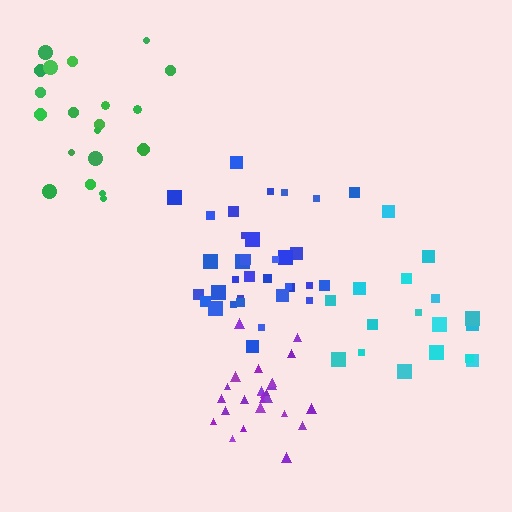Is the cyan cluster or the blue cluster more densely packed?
Blue.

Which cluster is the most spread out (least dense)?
Cyan.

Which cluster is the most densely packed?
Purple.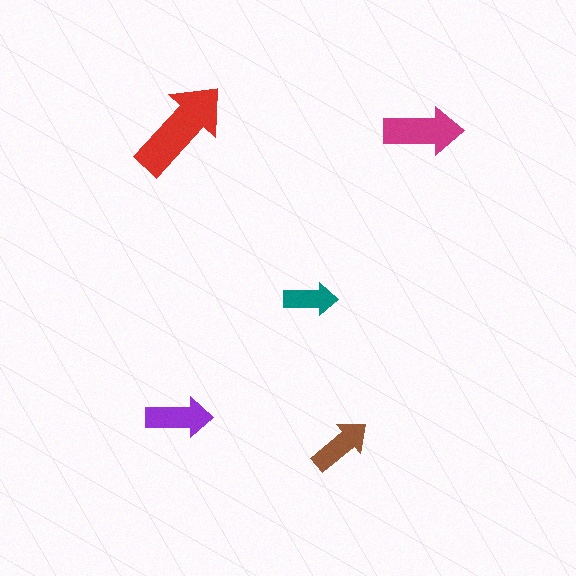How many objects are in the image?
There are 5 objects in the image.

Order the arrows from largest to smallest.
the red one, the magenta one, the purple one, the brown one, the teal one.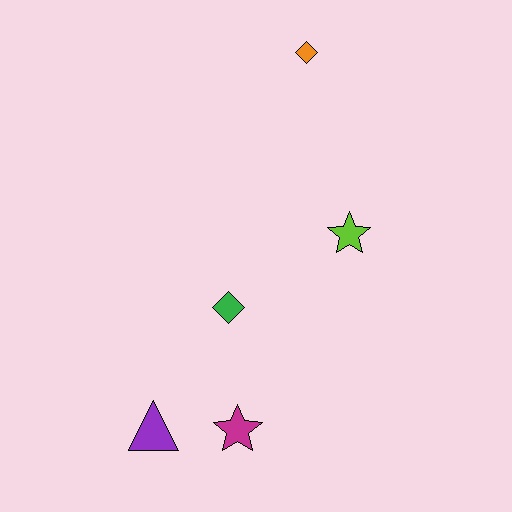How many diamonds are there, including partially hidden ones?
There are 2 diamonds.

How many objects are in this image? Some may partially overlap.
There are 5 objects.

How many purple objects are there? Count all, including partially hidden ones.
There is 1 purple object.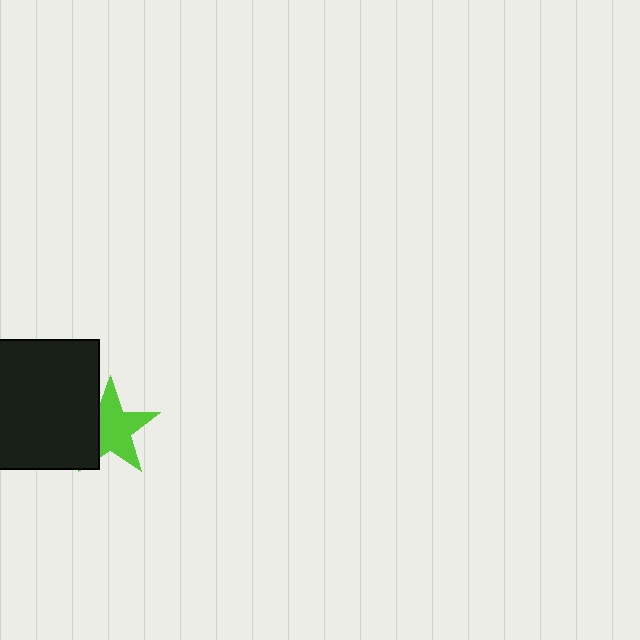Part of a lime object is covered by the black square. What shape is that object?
It is a star.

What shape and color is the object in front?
The object in front is a black square.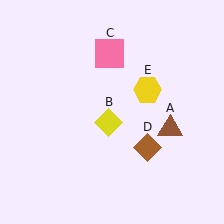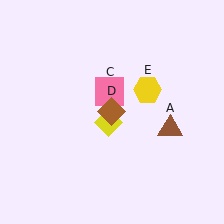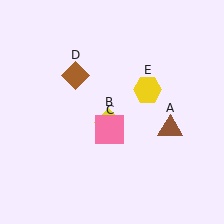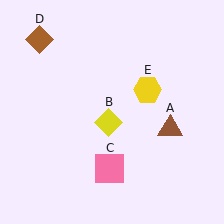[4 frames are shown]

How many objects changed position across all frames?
2 objects changed position: pink square (object C), brown diamond (object D).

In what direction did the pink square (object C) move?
The pink square (object C) moved down.